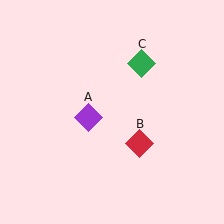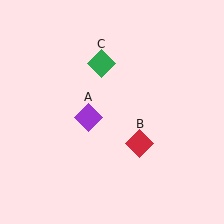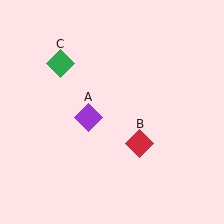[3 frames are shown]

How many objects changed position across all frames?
1 object changed position: green diamond (object C).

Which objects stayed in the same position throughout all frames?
Purple diamond (object A) and red diamond (object B) remained stationary.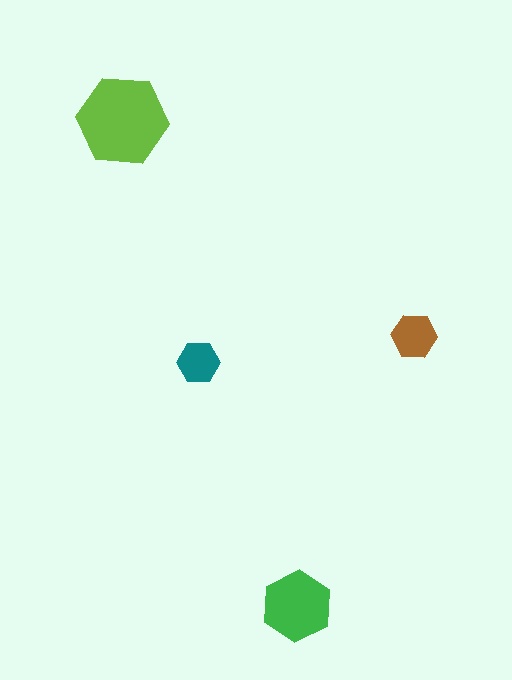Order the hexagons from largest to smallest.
the lime one, the green one, the brown one, the teal one.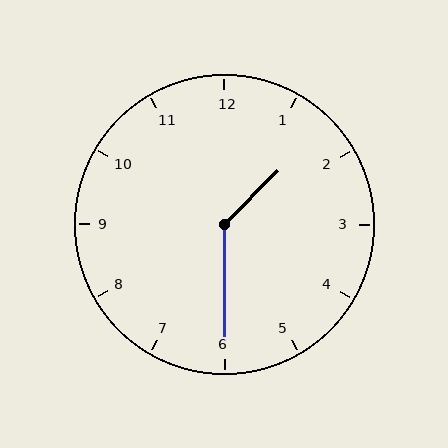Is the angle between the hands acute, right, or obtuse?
It is obtuse.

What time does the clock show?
1:30.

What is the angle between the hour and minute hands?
Approximately 135 degrees.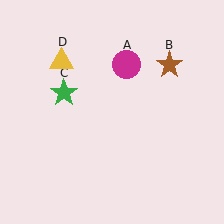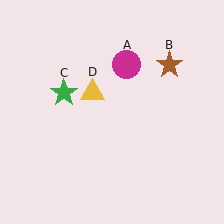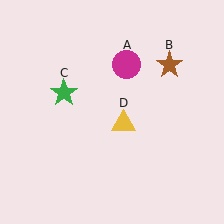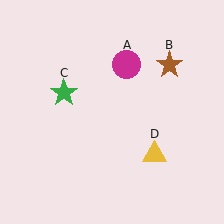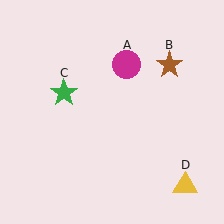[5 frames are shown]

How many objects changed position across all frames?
1 object changed position: yellow triangle (object D).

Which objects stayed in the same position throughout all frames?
Magenta circle (object A) and brown star (object B) and green star (object C) remained stationary.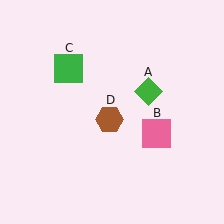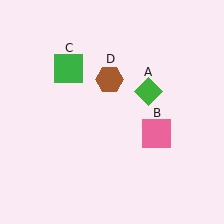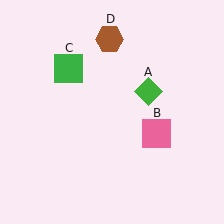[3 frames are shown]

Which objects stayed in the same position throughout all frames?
Green diamond (object A) and pink square (object B) and green square (object C) remained stationary.